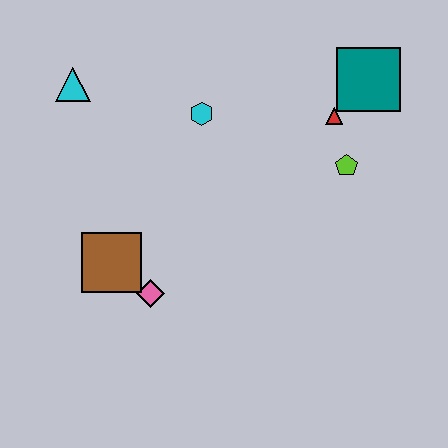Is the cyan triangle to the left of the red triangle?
Yes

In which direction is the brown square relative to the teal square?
The brown square is to the left of the teal square.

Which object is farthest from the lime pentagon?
The cyan triangle is farthest from the lime pentagon.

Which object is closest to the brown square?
The pink diamond is closest to the brown square.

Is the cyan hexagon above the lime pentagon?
Yes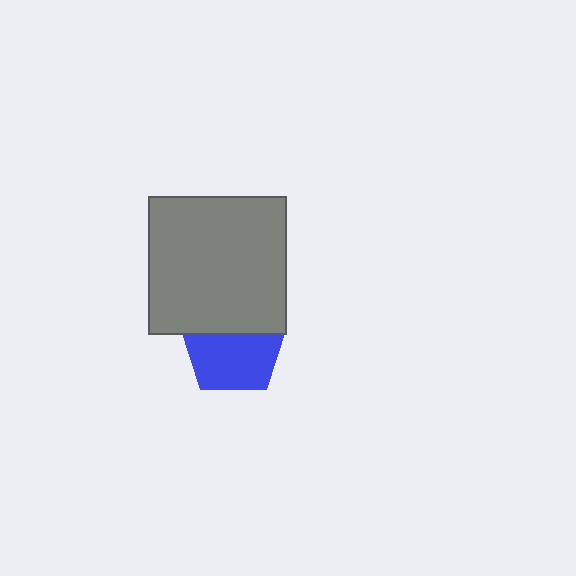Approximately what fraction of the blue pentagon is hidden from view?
Roughly 39% of the blue pentagon is hidden behind the gray square.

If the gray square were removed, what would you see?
You would see the complete blue pentagon.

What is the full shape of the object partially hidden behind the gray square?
The partially hidden object is a blue pentagon.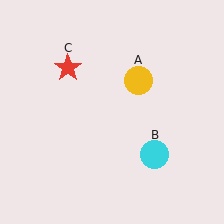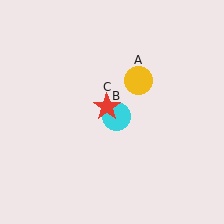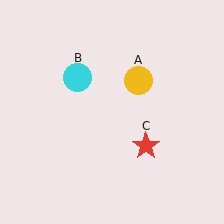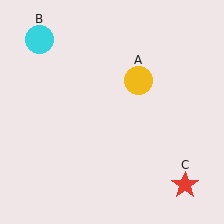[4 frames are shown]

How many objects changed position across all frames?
2 objects changed position: cyan circle (object B), red star (object C).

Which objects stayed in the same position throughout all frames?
Yellow circle (object A) remained stationary.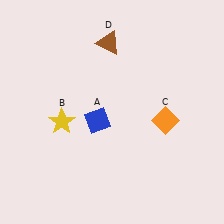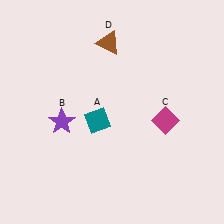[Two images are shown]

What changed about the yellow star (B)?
In Image 1, B is yellow. In Image 2, it changed to purple.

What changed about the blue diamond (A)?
In Image 1, A is blue. In Image 2, it changed to teal.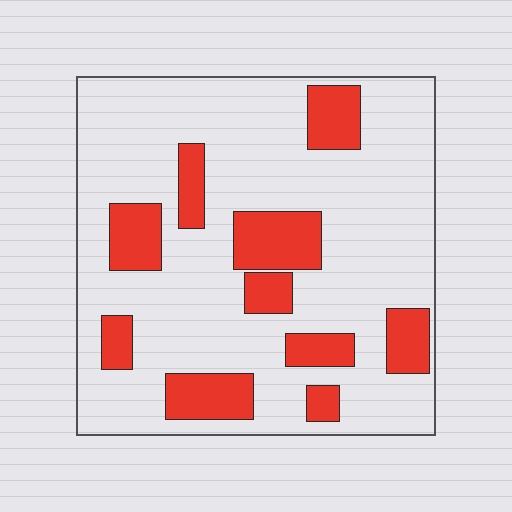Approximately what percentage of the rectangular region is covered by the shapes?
Approximately 25%.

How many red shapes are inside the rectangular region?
10.